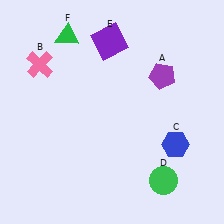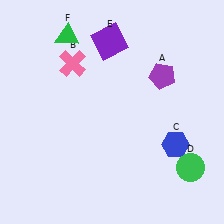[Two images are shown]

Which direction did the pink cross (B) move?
The pink cross (B) moved right.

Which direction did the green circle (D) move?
The green circle (D) moved right.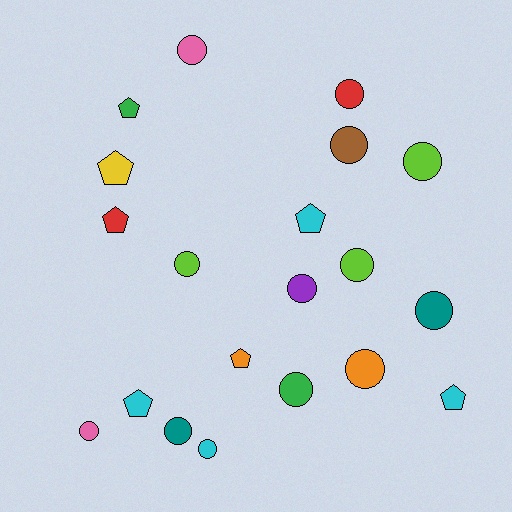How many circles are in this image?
There are 13 circles.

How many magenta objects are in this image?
There are no magenta objects.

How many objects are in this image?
There are 20 objects.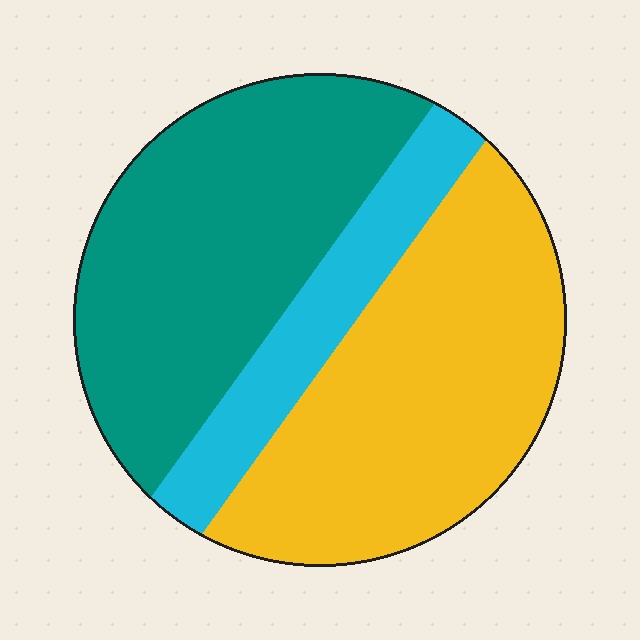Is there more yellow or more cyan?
Yellow.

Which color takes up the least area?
Cyan, at roughly 15%.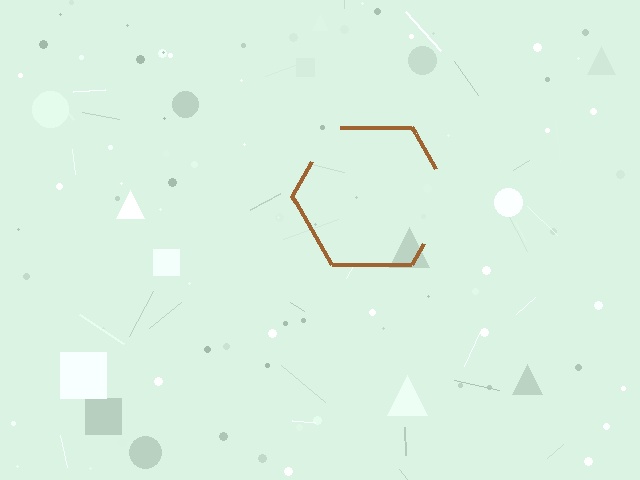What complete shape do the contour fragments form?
The contour fragments form a hexagon.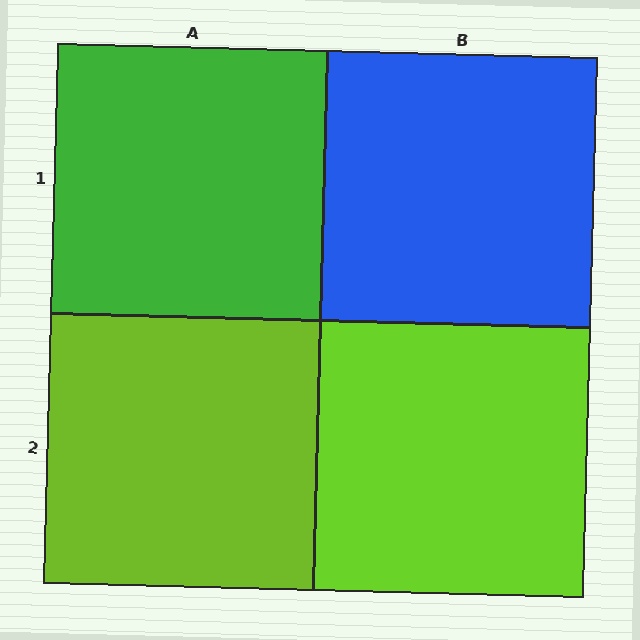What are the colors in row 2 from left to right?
Lime, lime.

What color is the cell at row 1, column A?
Green.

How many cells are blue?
1 cell is blue.